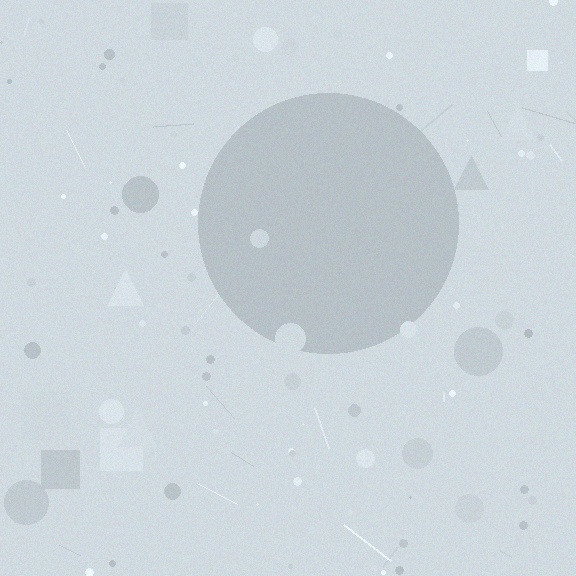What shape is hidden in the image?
A circle is hidden in the image.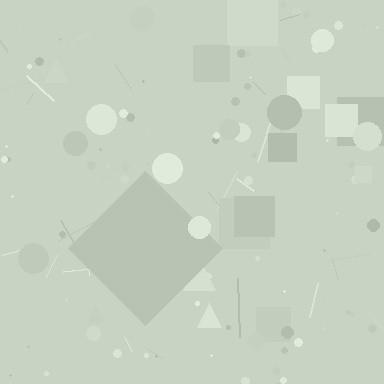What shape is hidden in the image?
A diamond is hidden in the image.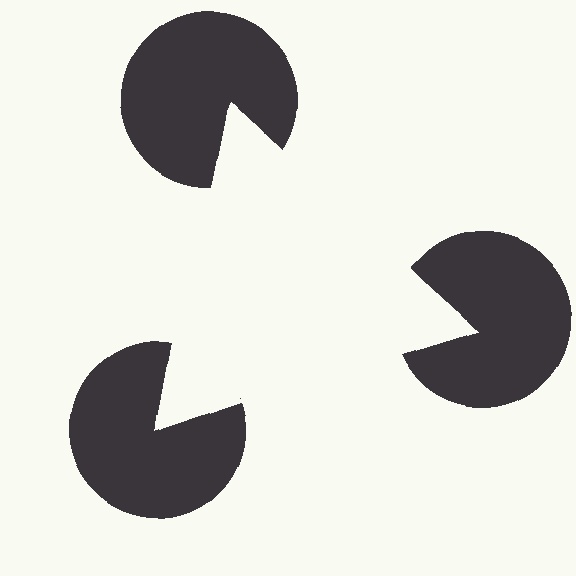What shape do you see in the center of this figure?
An illusory triangle — its edges are inferred from the aligned wedge cuts in the pac-man discs, not physically drawn.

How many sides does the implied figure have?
3 sides.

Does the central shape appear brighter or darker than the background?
It typically appears slightly brighter than the background, even though no actual brightness change is drawn.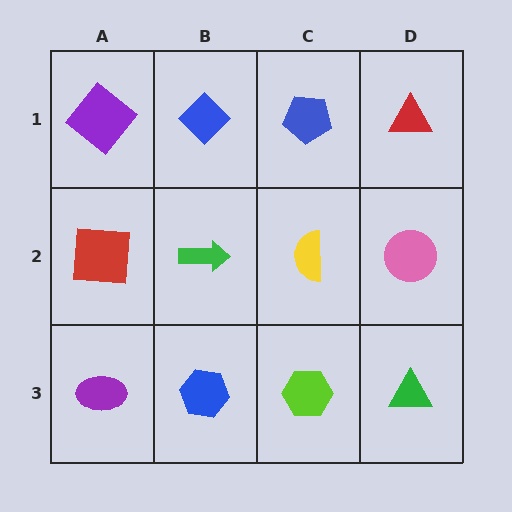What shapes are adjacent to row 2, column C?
A blue pentagon (row 1, column C), a lime hexagon (row 3, column C), a green arrow (row 2, column B), a pink circle (row 2, column D).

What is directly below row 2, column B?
A blue hexagon.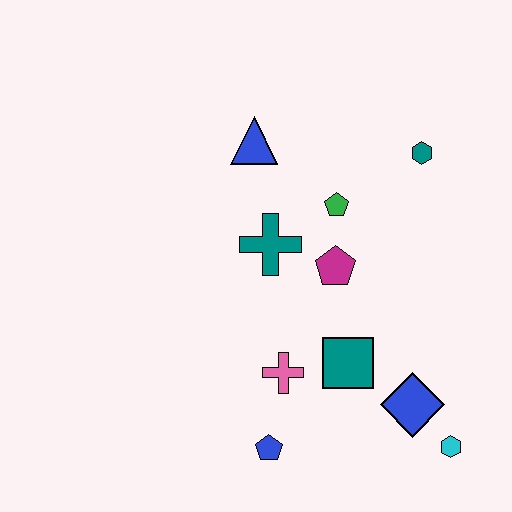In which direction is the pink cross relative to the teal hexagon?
The pink cross is below the teal hexagon.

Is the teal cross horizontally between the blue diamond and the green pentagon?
No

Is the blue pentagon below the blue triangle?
Yes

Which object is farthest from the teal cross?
The cyan hexagon is farthest from the teal cross.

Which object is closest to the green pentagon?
The magenta pentagon is closest to the green pentagon.